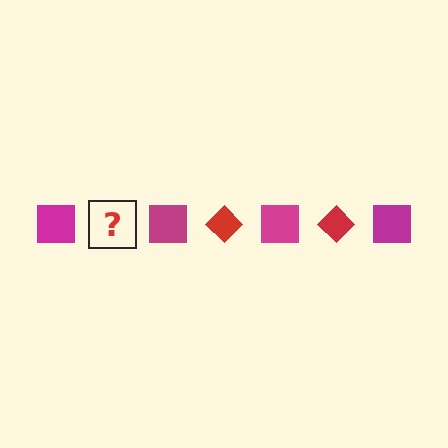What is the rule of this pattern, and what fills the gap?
The rule is that the pattern alternates between magenta square and red diamond. The gap should be filled with a red diamond.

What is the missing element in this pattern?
The missing element is a red diamond.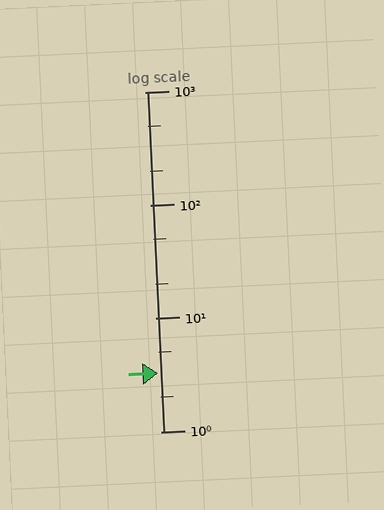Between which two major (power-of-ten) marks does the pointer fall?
The pointer is between 1 and 10.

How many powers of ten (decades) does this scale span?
The scale spans 3 decades, from 1 to 1000.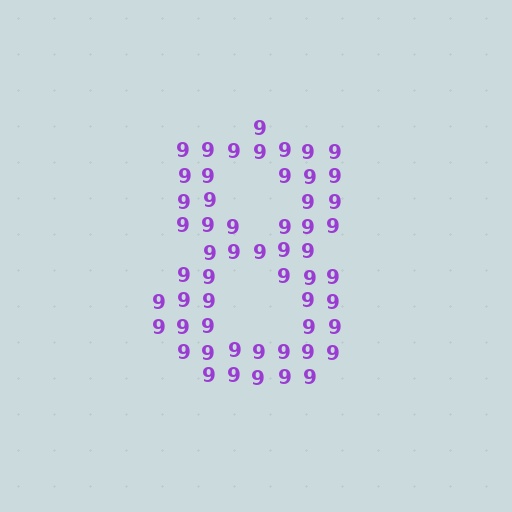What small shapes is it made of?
It is made of small digit 9's.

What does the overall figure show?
The overall figure shows the digit 8.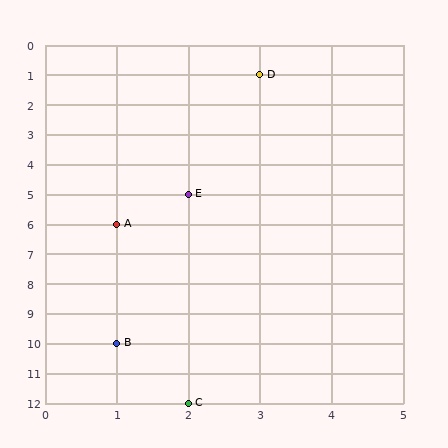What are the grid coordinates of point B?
Point B is at grid coordinates (1, 10).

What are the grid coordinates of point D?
Point D is at grid coordinates (3, 1).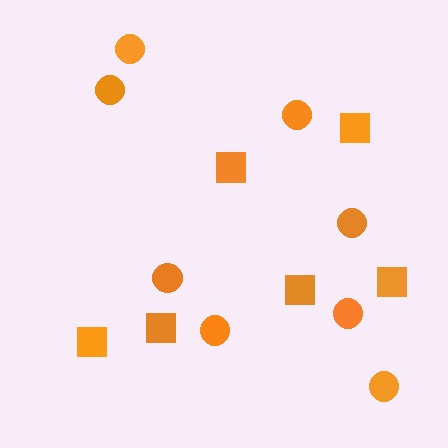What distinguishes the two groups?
There are 2 groups: one group of circles (8) and one group of squares (6).